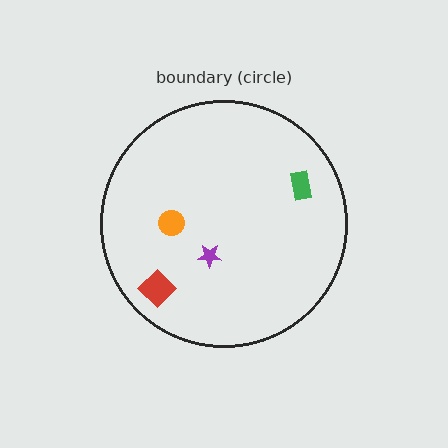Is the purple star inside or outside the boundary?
Inside.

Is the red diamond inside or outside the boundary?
Inside.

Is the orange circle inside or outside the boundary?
Inside.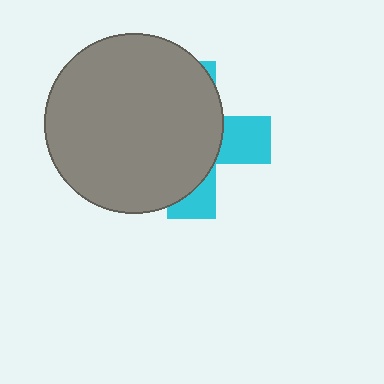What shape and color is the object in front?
The object in front is a gray circle.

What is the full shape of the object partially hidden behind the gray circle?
The partially hidden object is a cyan cross.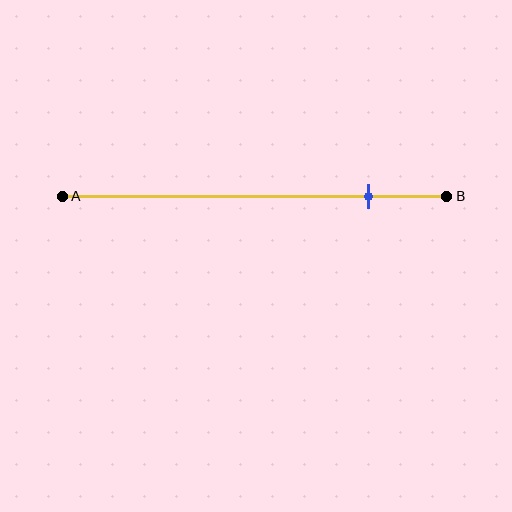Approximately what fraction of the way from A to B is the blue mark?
The blue mark is approximately 80% of the way from A to B.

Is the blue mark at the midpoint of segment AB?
No, the mark is at about 80% from A, not at the 50% midpoint.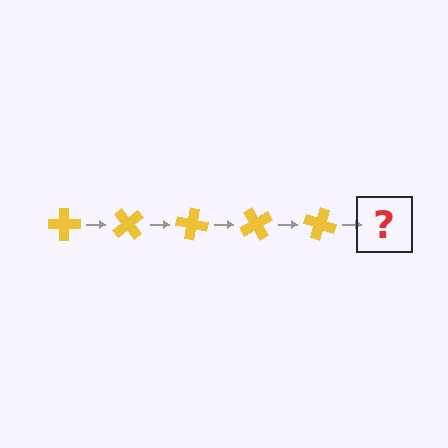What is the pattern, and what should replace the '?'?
The pattern is that the cross rotates 50 degrees each step. The '?' should be a yellow cross rotated 250 degrees.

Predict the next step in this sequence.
The next step is a yellow cross rotated 250 degrees.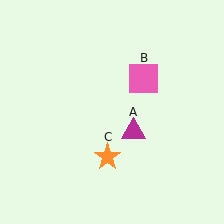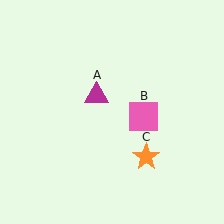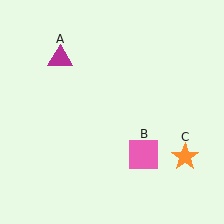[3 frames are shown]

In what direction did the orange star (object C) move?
The orange star (object C) moved right.